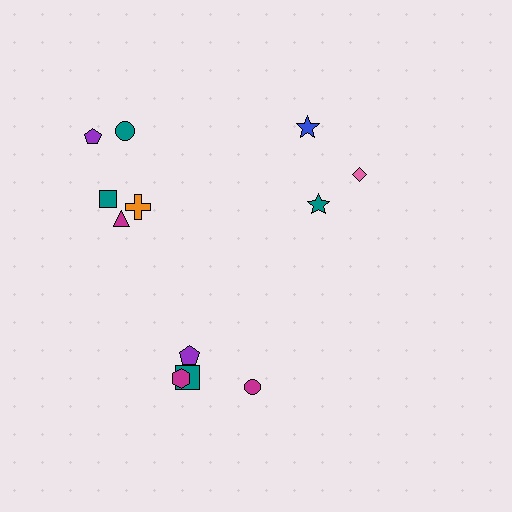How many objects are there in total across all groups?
There are 12 objects.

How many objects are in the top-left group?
There are 5 objects.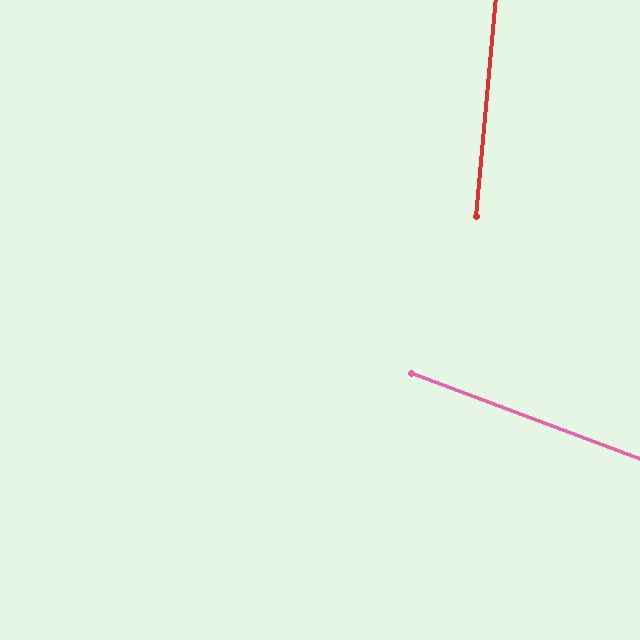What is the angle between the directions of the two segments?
Approximately 75 degrees.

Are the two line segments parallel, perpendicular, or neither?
Neither parallel nor perpendicular — they differ by about 75°.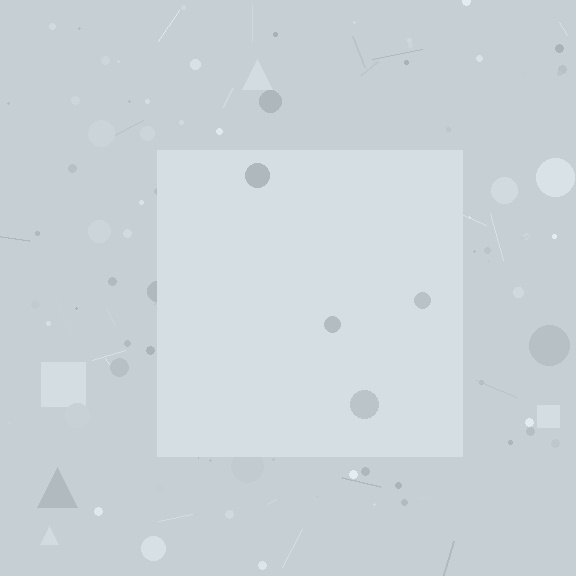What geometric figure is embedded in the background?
A square is embedded in the background.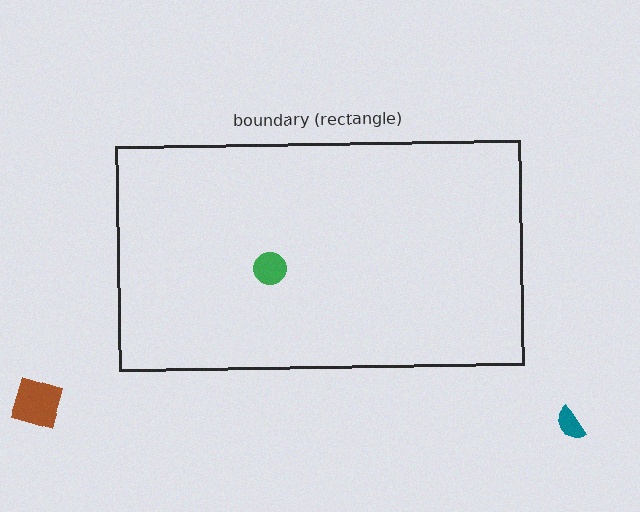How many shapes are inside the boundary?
1 inside, 2 outside.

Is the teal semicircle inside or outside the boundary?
Outside.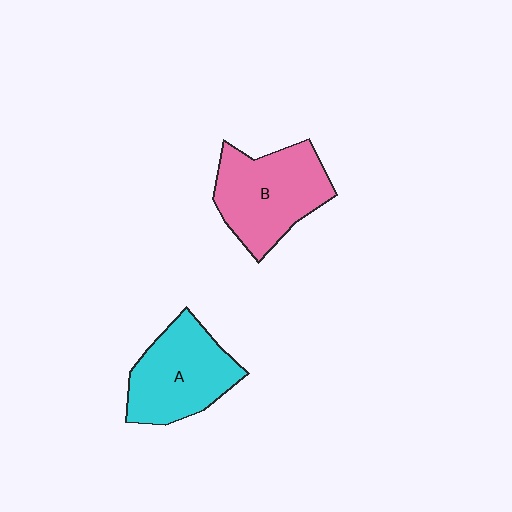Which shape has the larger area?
Shape B (pink).